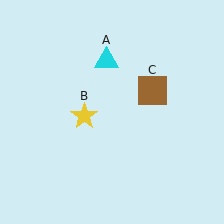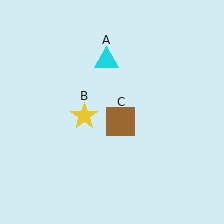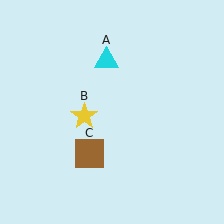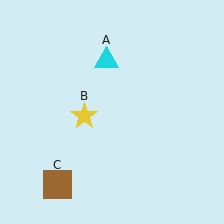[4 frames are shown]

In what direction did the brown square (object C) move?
The brown square (object C) moved down and to the left.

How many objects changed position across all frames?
1 object changed position: brown square (object C).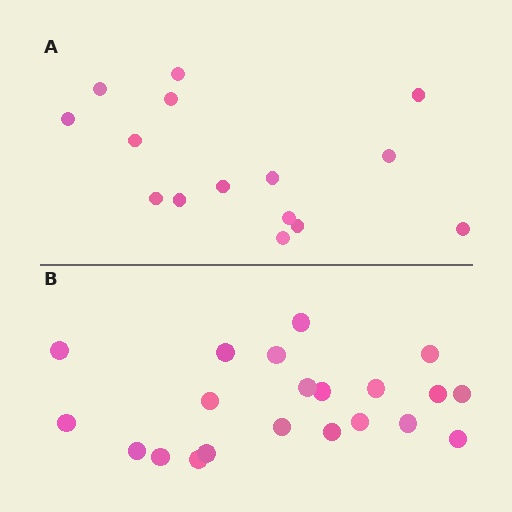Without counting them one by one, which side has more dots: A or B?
Region B (the bottom region) has more dots.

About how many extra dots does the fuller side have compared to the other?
Region B has about 6 more dots than region A.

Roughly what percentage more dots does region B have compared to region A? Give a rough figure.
About 40% more.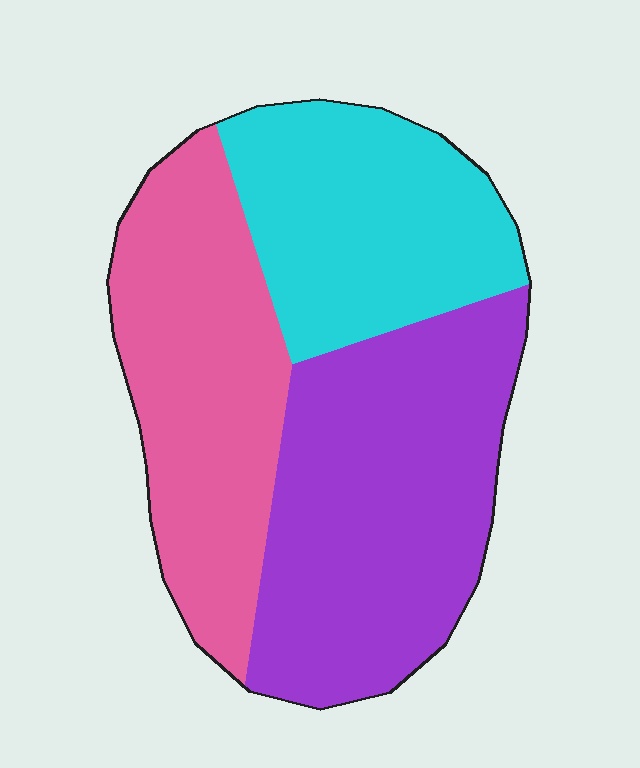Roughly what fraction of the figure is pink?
Pink takes up about one third (1/3) of the figure.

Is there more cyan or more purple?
Purple.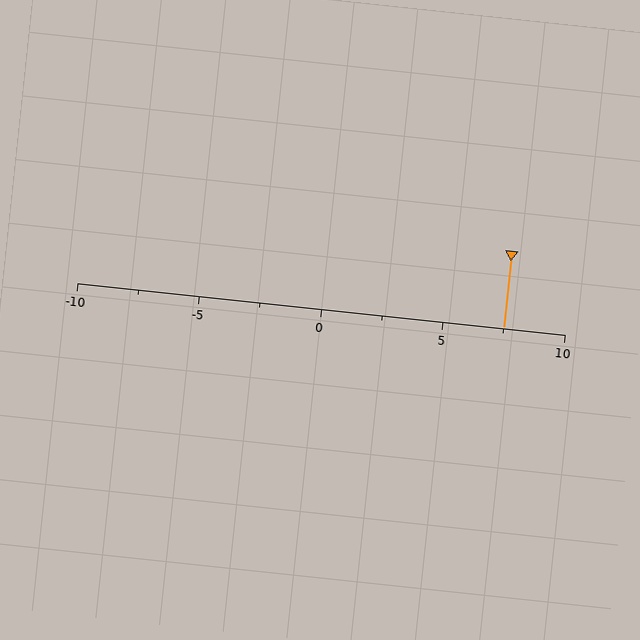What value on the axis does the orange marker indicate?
The marker indicates approximately 7.5.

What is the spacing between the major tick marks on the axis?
The major ticks are spaced 5 apart.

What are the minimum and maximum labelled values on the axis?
The axis runs from -10 to 10.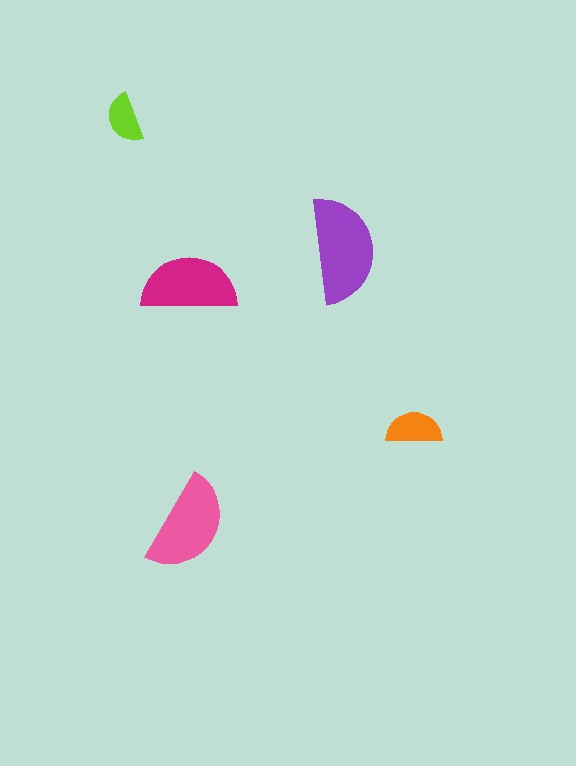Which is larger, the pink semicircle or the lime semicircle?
The pink one.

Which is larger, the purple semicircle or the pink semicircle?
The purple one.